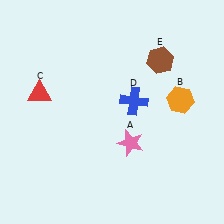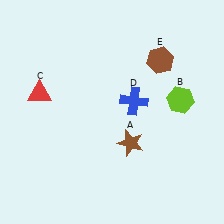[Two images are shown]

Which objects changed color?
A changed from pink to brown. B changed from orange to lime.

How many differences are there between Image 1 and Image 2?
There are 2 differences between the two images.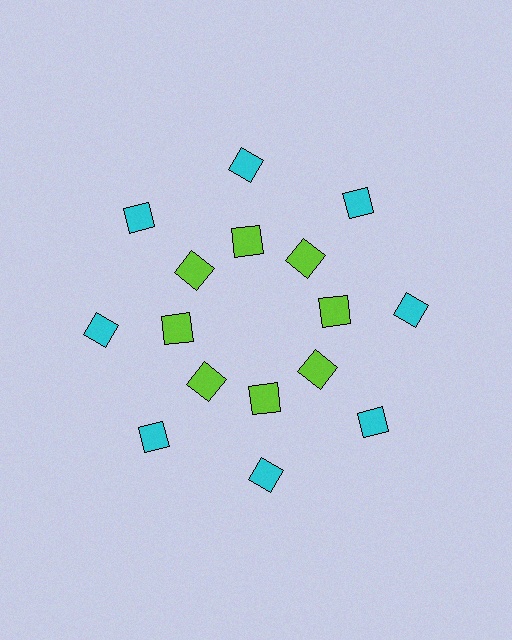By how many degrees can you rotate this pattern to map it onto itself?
The pattern maps onto itself every 45 degrees of rotation.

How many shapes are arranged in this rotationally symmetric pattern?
There are 16 shapes, arranged in 8 groups of 2.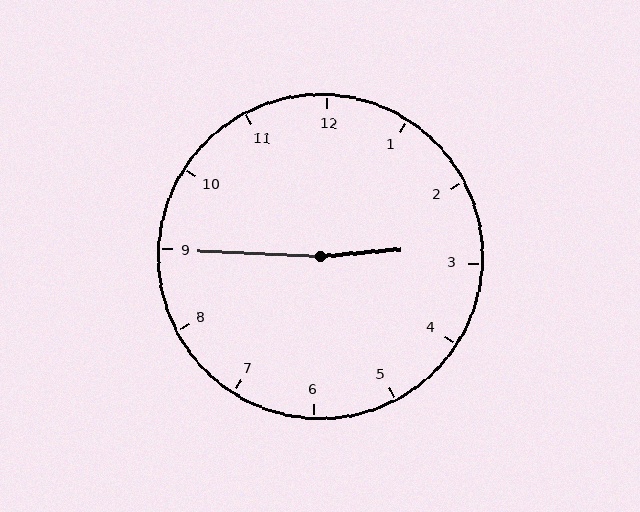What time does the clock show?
2:45.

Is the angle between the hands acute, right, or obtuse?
It is obtuse.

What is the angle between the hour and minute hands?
Approximately 172 degrees.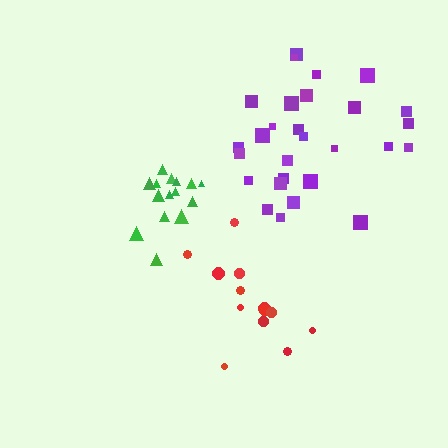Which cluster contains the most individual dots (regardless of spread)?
Purple (28).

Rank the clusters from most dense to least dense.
green, purple, red.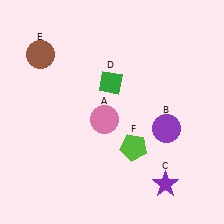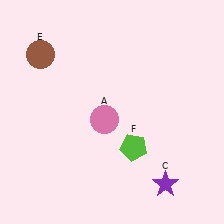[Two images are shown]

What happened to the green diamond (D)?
The green diamond (D) was removed in Image 2. It was in the top-left area of Image 1.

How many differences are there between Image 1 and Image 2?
There are 2 differences between the two images.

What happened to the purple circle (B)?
The purple circle (B) was removed in Image 2. It was in the bottom-right area of Image 1.